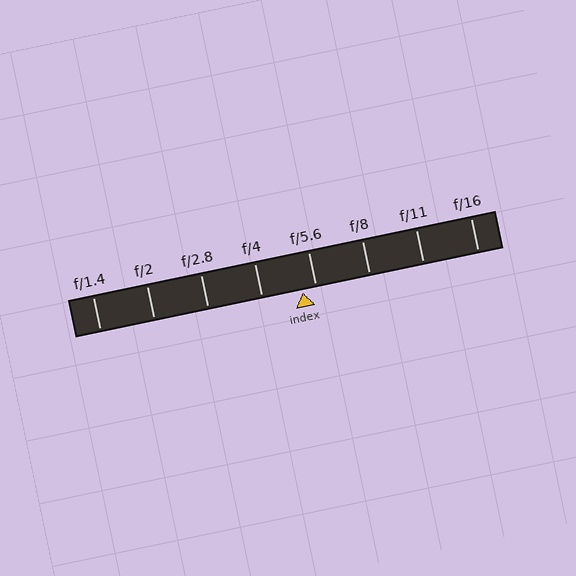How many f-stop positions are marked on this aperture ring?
There are 8 f-stop positions marked.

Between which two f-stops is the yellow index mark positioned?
The index mark is between f/4 and f/5.6.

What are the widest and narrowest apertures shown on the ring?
The widest aperture shown is f/1.4 and the narrowest is f/16.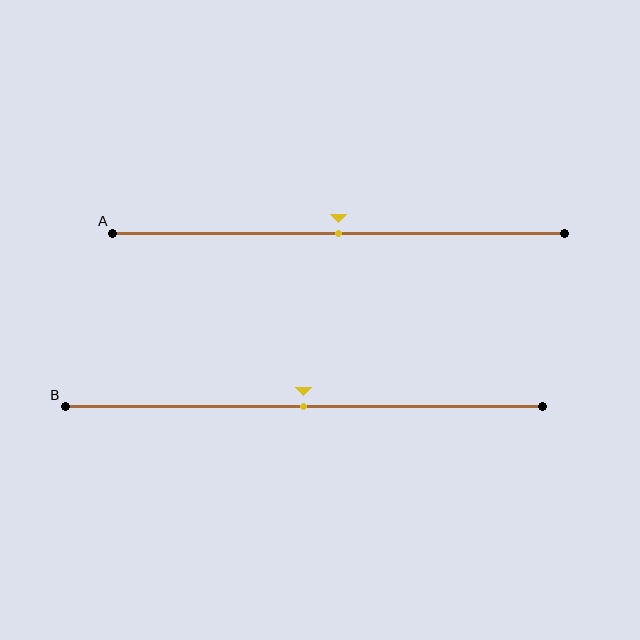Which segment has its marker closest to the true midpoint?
Segment A has its marker closest to the true midpoint.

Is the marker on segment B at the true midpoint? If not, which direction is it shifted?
Yes, the marker on segment B is at the true midpoint.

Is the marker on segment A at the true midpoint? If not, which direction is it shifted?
Yes, the marker on segment A is at the true midpoint.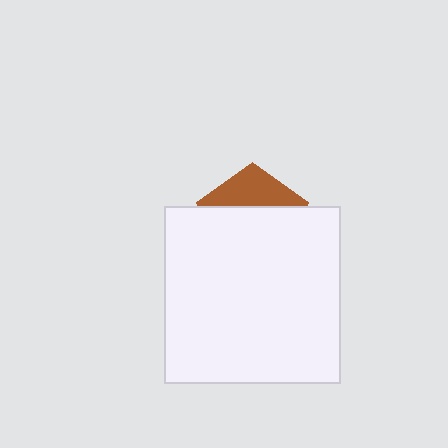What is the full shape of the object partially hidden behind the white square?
The partially hidden object is a brown pentagon.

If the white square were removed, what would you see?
You would see the complete brown pentagon.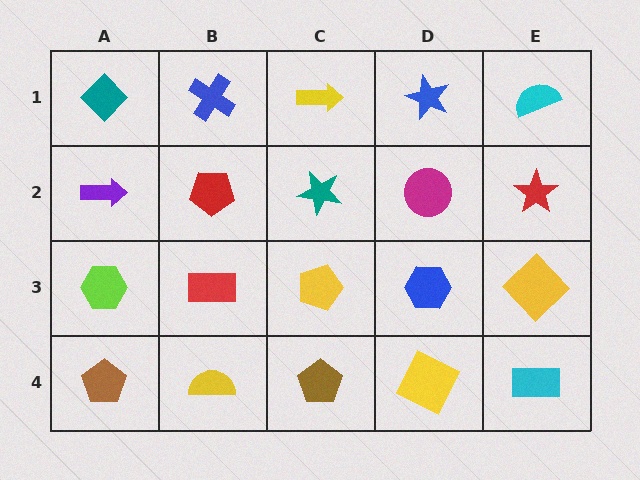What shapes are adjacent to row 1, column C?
A teal star (row 2, column C), a blue cross (row 1, column B), a blue star (row 1, column D).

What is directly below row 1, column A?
A purple arrow.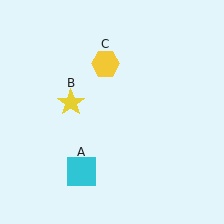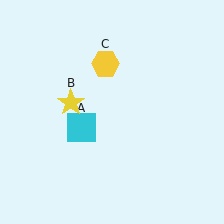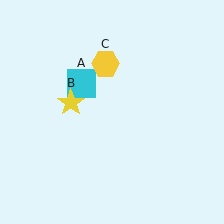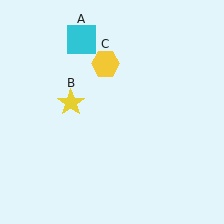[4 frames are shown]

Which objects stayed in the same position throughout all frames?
Yellow star (object B) and yellow hexagon (object C) remained stationary.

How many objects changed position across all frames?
1 object changed position: cyan square (object A).